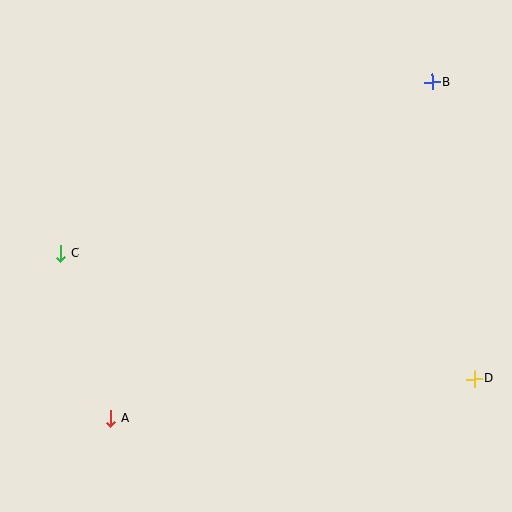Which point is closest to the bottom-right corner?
Point D is closest to the bottom-right corner.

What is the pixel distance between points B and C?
The distance between B and C is 409 pixels.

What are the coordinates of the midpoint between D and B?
The midpoint between D and B is at (453, 230).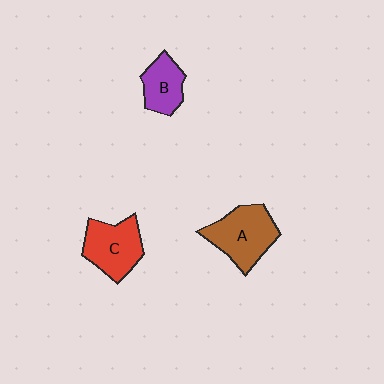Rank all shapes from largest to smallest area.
From largest to smallest: A (brown), C (red), B (purple).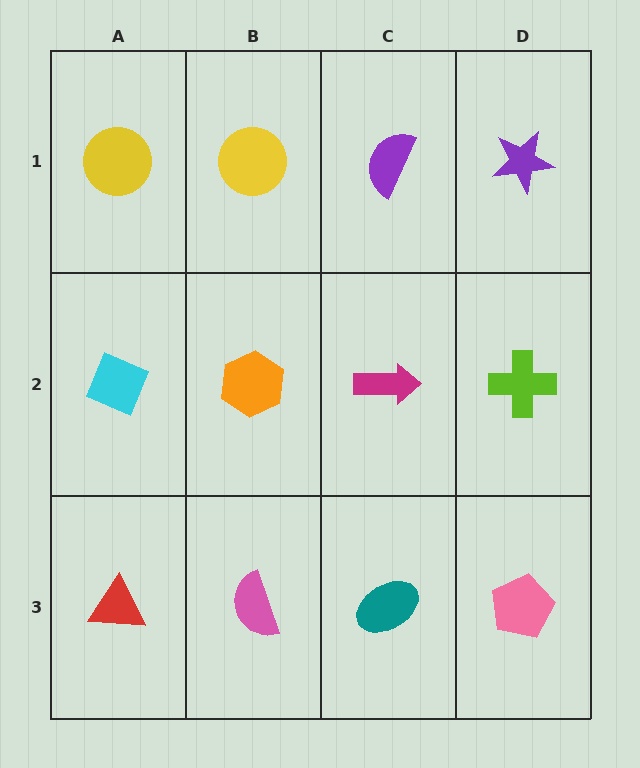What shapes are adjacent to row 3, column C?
A magenta arrow (row 2, column C), a pink semicircle (row 3, column B), a pink pentagon (row 3, column D).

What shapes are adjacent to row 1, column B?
An orange hexagon (row 2, column B), a yellow circle (row 1, column A), a purple semicircle (row 1, column C).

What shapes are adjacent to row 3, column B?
An orange hexagon (row 2, column B), a red triangle (row 3, column A), a teal ellipse (row 3, column C).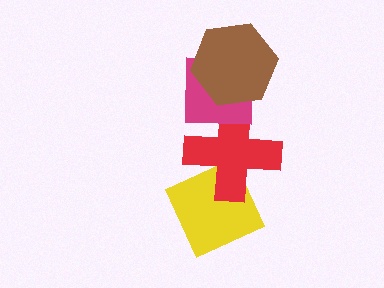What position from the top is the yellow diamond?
The yellow diamond is 4th from the top.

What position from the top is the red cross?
The red cross is 3rd from the top.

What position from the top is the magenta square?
The magenta square is 2nd from the top.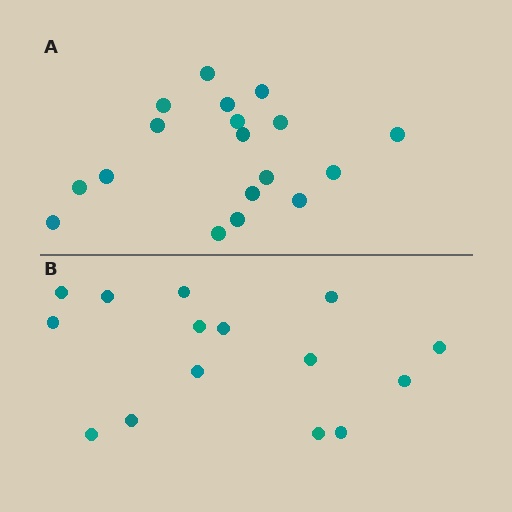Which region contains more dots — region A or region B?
Region A (the top region) has more dots.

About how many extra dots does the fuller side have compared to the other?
Region A has just a few more — roughly 2 or 3 more dots than region B.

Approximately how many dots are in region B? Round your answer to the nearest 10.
About 20 dots. (The exact count is 15, which rounds to 20.)